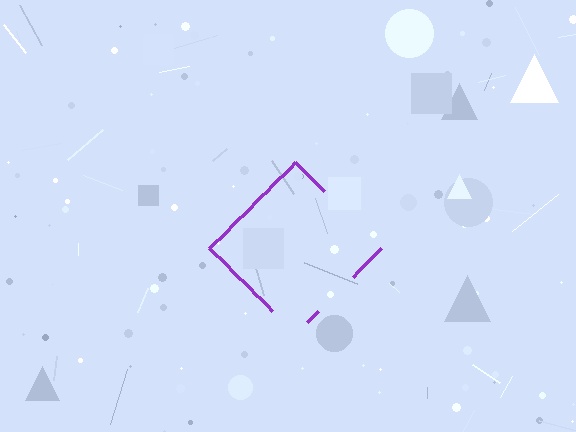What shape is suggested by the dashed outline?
The dashed outline suggests a diamond.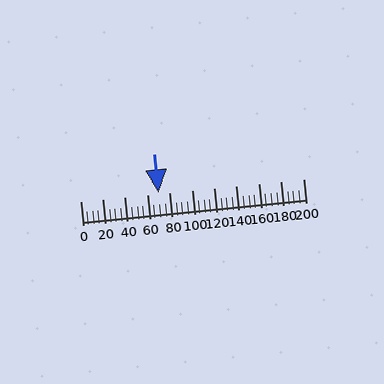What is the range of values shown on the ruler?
The ruler shows values from 0 to 200.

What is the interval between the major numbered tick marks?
The major tick marks are spaced 20 units apart.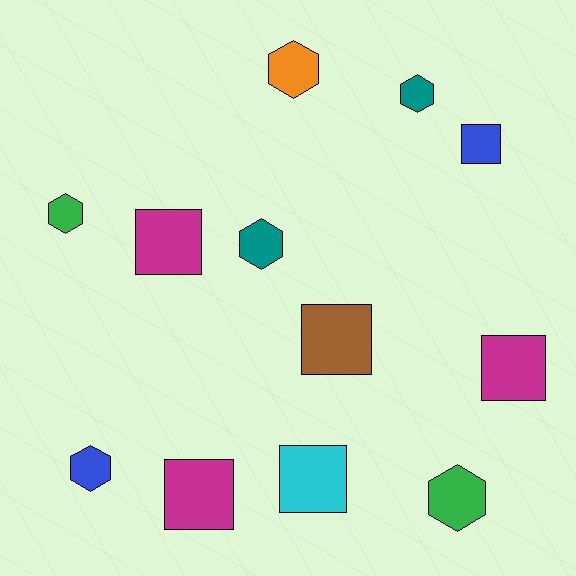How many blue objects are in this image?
There are 2 blue objects.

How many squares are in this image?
There are 6 squares.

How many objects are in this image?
There are 12 objects.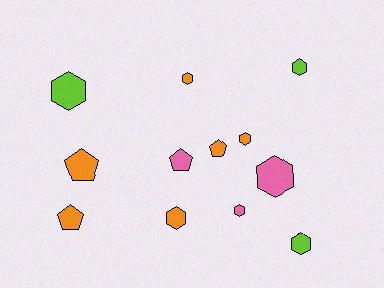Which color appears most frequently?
Orange, with 6 objects.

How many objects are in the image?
There are 12 objects.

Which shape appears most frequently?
Hexagon, with 8 objects.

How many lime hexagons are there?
There are 3 lime hexagons.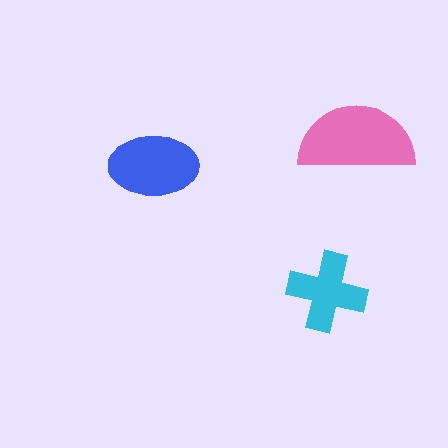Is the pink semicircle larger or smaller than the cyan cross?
Larger.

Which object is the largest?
The pink semicircle.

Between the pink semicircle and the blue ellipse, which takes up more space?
The pink semicircle.